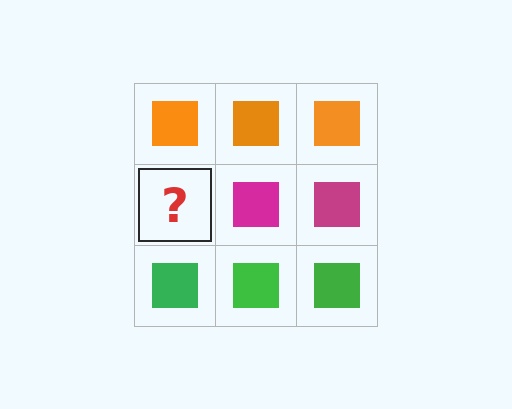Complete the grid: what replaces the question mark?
The question mark should be replaced with a magenta square.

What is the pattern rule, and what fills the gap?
The rule is that each row has a consistent color. The gap should be filled with a magenta square.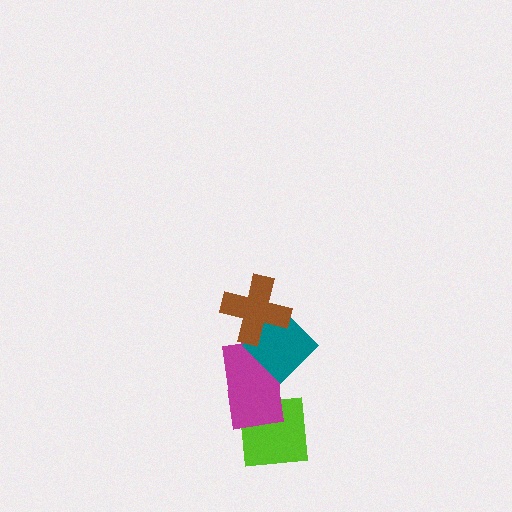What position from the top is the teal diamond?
The teal diamond is 2nd from the top.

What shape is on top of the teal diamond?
The brown cross is on top of the teal diamond.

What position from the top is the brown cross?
The brown cross is 1st from the top.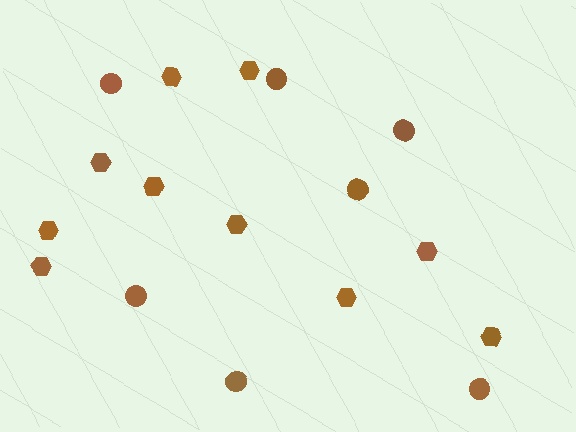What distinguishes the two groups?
There are 2 groups: one group of hexagons (10) and one group of circles (7).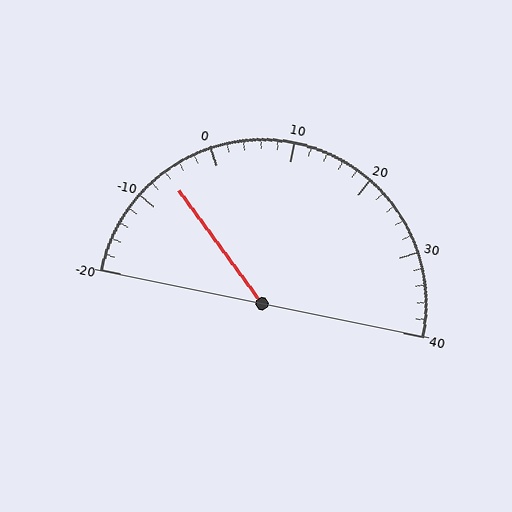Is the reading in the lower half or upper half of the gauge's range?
The reading is in the lower half of the range (-20 to 40).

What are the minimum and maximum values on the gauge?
The gauge ranges from -20 to 40.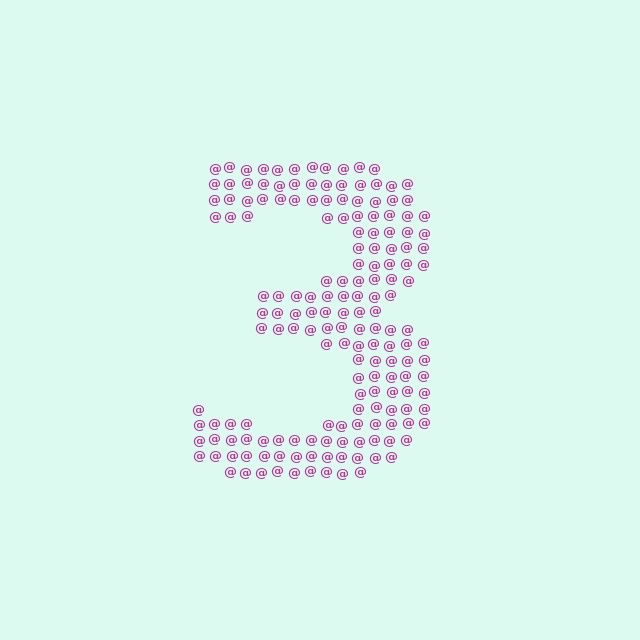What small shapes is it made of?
It is made of small at signs.